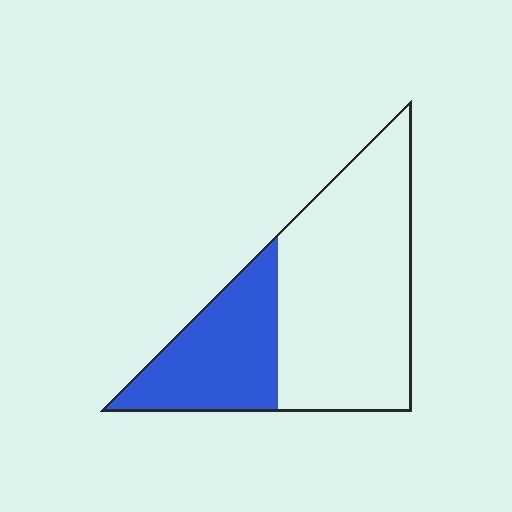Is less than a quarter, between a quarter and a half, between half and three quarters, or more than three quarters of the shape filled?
Between a quarter and a half.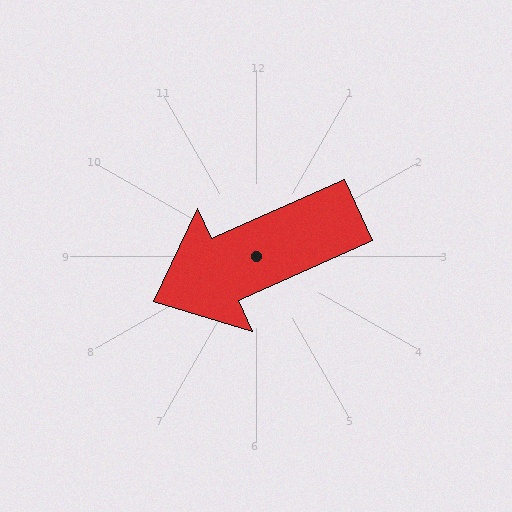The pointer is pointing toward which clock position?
Roughly 8 o'clock.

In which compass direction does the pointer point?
Southwest.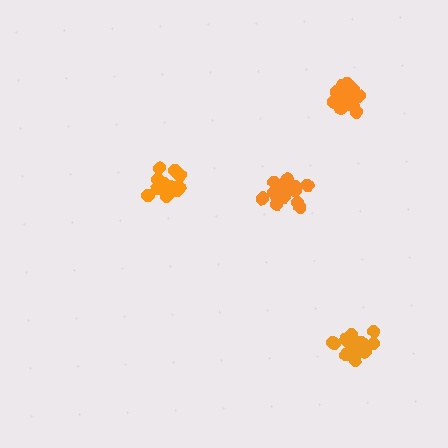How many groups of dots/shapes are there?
There are 4 groups.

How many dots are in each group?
Group 1: 15 dots, Group 2: 15 dots, Group 3: 18 dots, Group 4: 21 dots (69 total).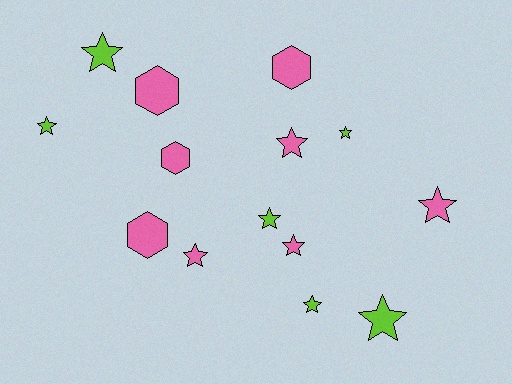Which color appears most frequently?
Pink, with 8 objects.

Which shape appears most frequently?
Star, with 10 objects.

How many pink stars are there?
There are 4 pink stars.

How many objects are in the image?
There are 14 objects.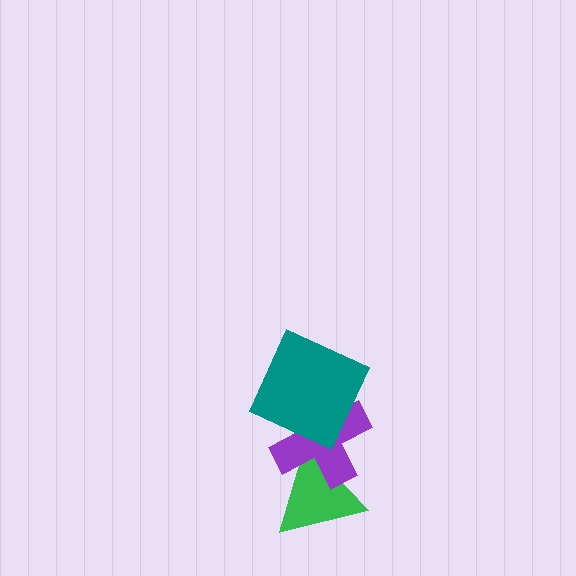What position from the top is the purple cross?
The purple cross is 2nd from the top.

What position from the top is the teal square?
The teal square is 1st from the top.